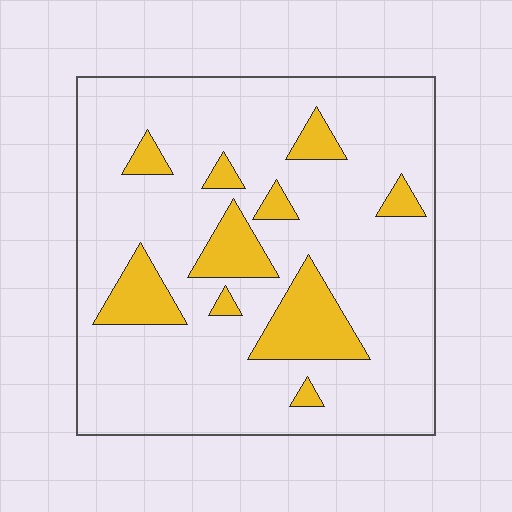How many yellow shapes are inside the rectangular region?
10.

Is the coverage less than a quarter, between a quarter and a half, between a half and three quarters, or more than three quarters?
Less than a quarter.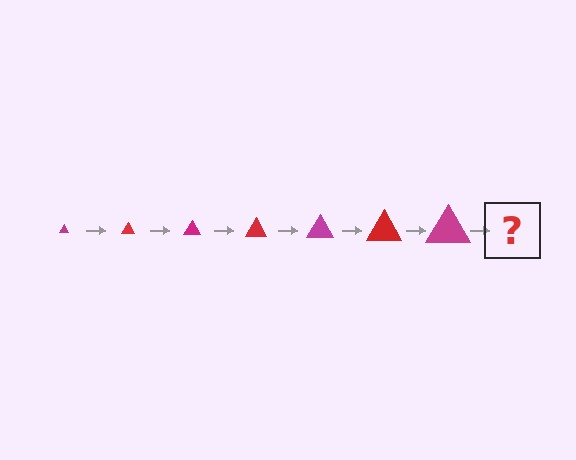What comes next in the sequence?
The next element should be a red triangle, larger than the previous one.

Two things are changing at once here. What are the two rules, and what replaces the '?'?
The two rules are that the triangle grows larger each step and the color cycles through magenta and red. The '?' should be a red triangle, larger than the previous one.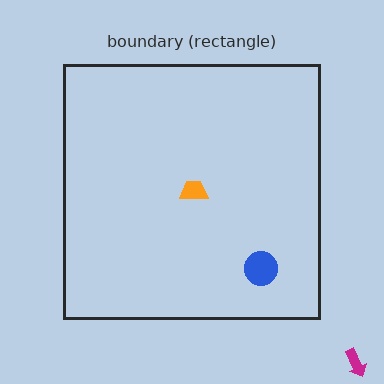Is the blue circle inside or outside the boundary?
Inside.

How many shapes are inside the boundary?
2 inside, 1 outside.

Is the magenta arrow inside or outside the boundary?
Outside.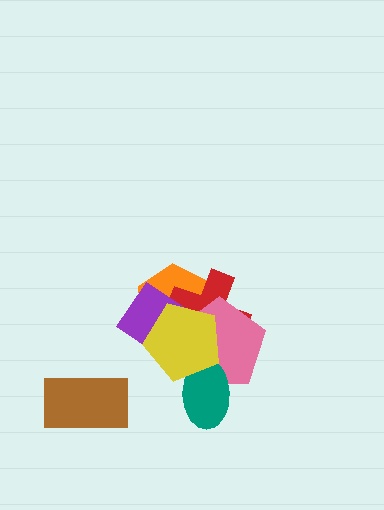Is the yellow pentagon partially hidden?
No, no other shape covers it.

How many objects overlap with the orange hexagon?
4 objects overlap with the orange hexagon.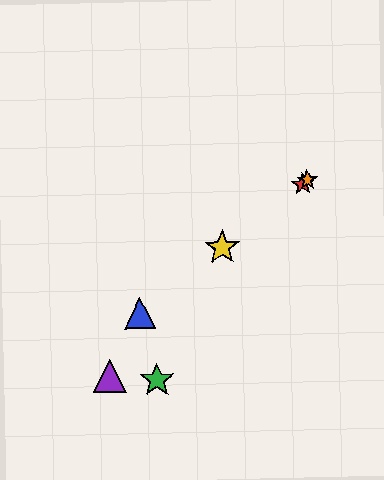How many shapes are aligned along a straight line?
4 shapes (the red star, the blue triangle, the yellow star, the orange star) are aligned along a straight line.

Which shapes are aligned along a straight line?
The red star, the blue triangle, the yellow star, the orange star are aligned along a straight line.